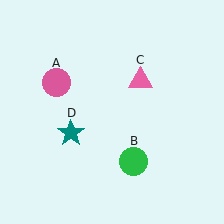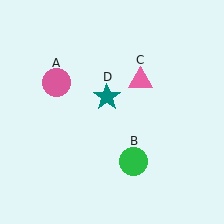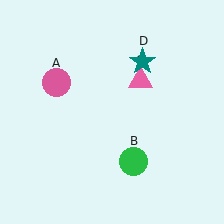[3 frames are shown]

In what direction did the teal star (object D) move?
The teal star (object D) moved up and to the right.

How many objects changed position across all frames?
1 object changed position: teal star (object D).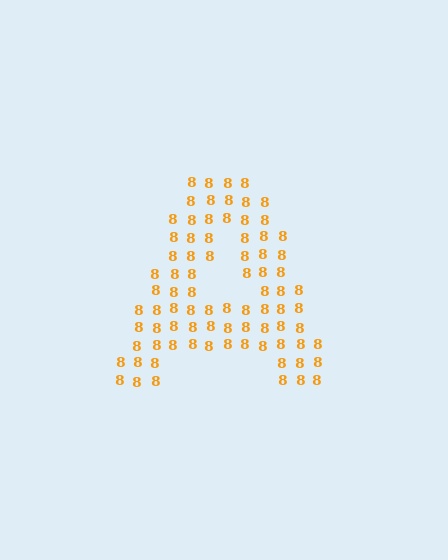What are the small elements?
The small elements are digit 8's.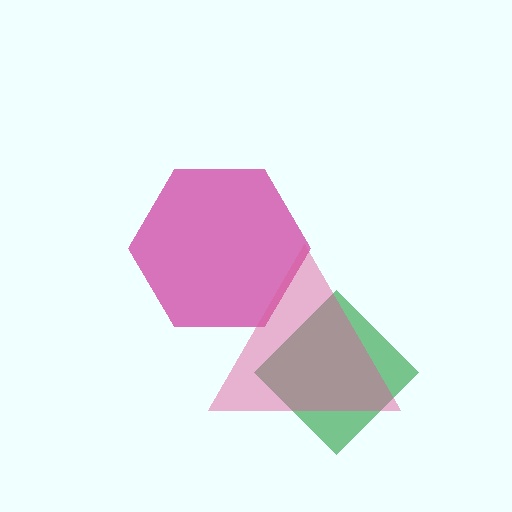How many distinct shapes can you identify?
There are 3 distinct shapes: a magenta hexagon, a green diamond, a pink triangle.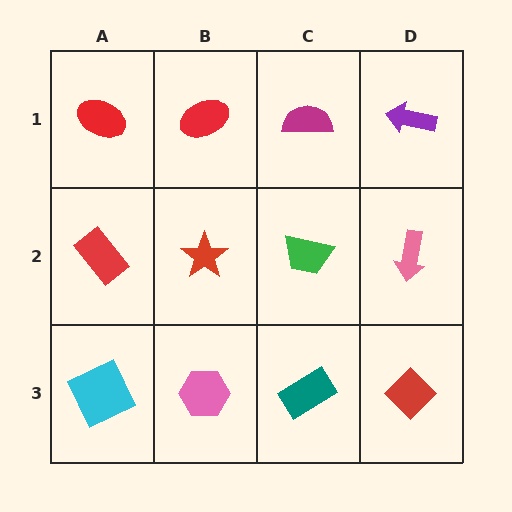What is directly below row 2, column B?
A pink hexagon.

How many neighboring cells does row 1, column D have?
2.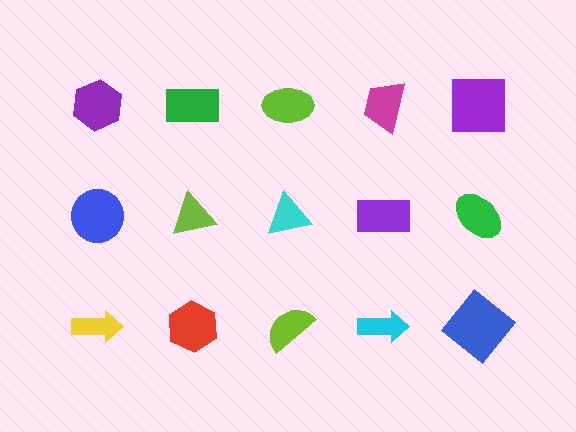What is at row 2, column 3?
A cyan triangle.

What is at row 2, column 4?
A purple rectangle.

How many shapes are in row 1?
5 shapes.